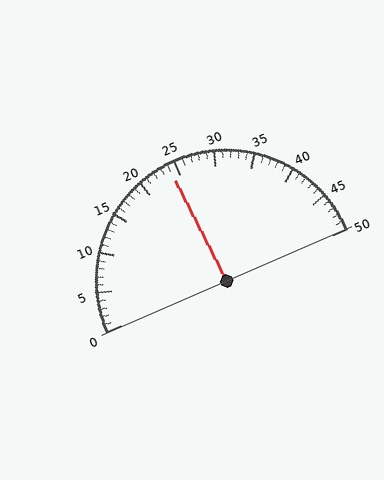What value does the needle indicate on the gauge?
The needle indicates approximately 24.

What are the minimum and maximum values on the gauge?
The gauge ranges from 0 to 50.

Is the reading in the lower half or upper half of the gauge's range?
The reading is in the lower half of the range (0 to 50).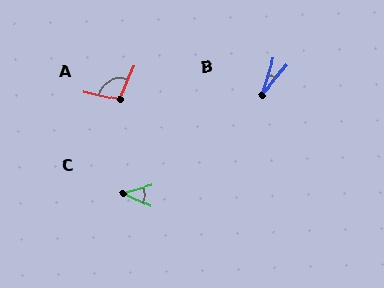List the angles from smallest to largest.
B (22°), C (42°), A (100°).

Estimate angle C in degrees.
Approximately 42 degrees.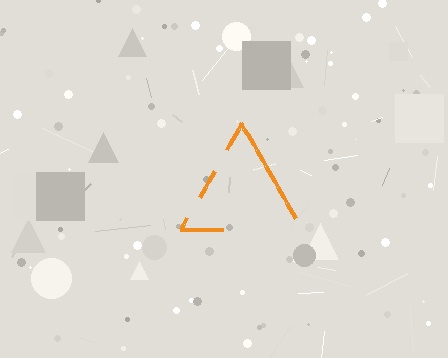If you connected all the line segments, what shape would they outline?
They would outline a triangle.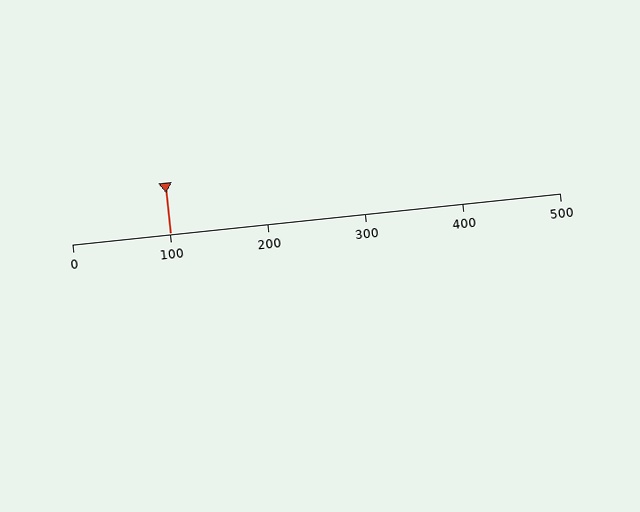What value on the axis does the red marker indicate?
The marker indicates approximately 100.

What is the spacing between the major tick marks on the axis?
The major ticks are spaced 100 apart.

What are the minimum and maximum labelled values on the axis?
The axis runs from 0 to 500.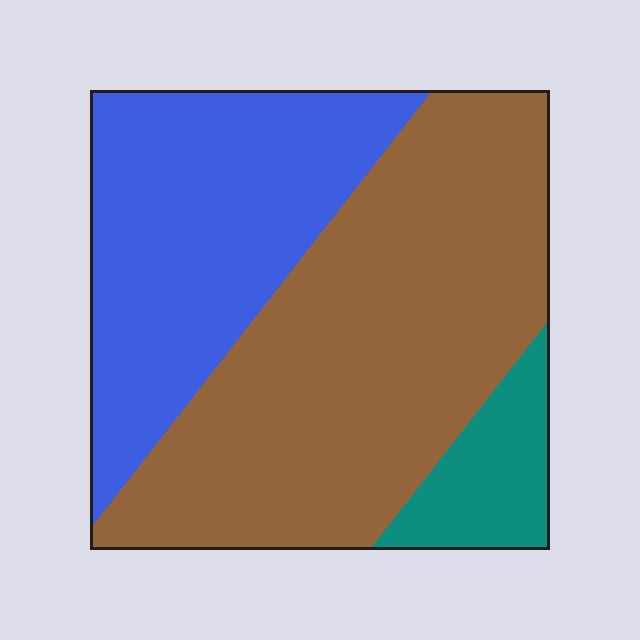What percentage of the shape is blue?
Blue takes up about three eighths (3/8) of the shape.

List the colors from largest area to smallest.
From largest to smallest: brown, blue, teal.